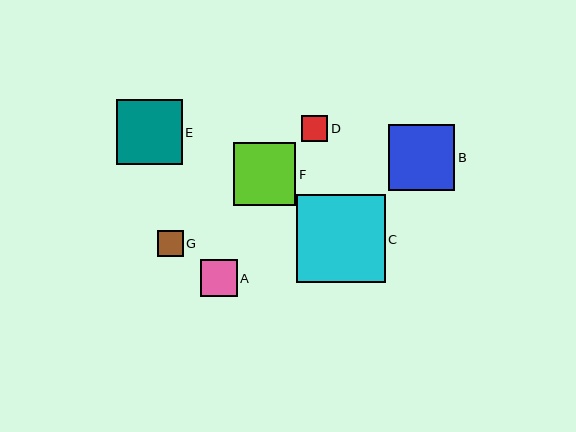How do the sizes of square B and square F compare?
Square B and square F are approximately the same size.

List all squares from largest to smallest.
From largest to smallest: C, B, E, F, A, D, G.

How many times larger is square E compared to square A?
Square E is approximately 1.8 times the size of square A.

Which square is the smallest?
Square G is the smallest with a size of approximately 26 pixels.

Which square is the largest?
Square C is the largest with a size of approximately 88 pixels.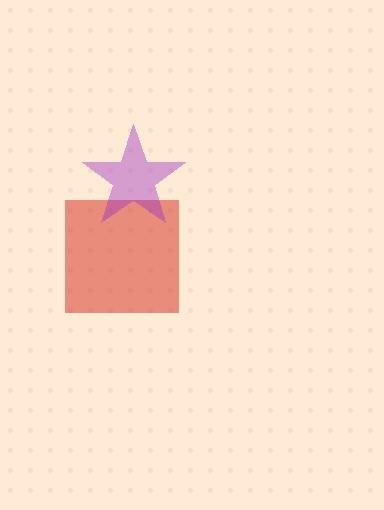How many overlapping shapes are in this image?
There are 2 overlapping shapes in the image.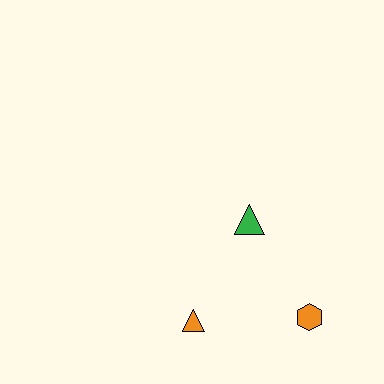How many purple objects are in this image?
There are no purple objects.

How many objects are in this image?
There are 3 objects.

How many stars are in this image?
There are no stars.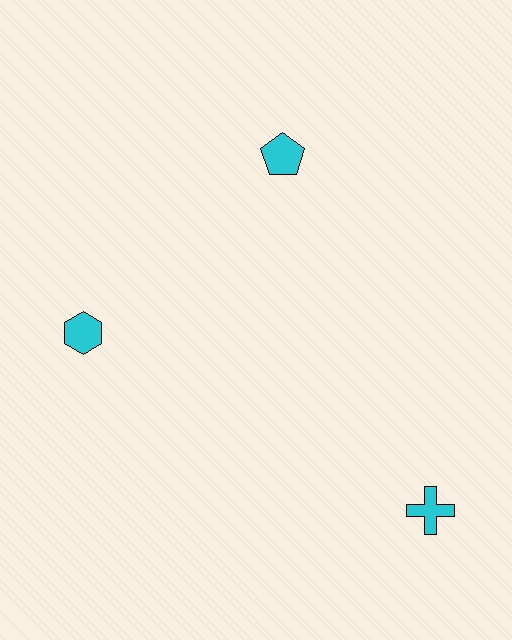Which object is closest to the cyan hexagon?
The cyan pentagon is closest to the cyan hexagon.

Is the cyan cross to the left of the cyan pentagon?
No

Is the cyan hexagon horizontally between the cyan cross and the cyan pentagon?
No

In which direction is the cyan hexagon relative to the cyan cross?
The cyan hexagon is to the left of the cyan cross.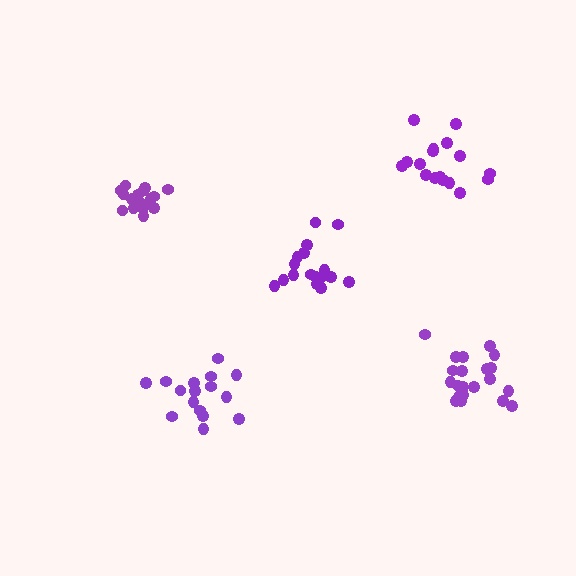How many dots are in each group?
Group 1: 21 dots, Group 2: 17 dots, Group 3: 16 dots, Group 4: 17 dots, Group 5: 17 dots (88 total).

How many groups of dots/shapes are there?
There are 5 groups.